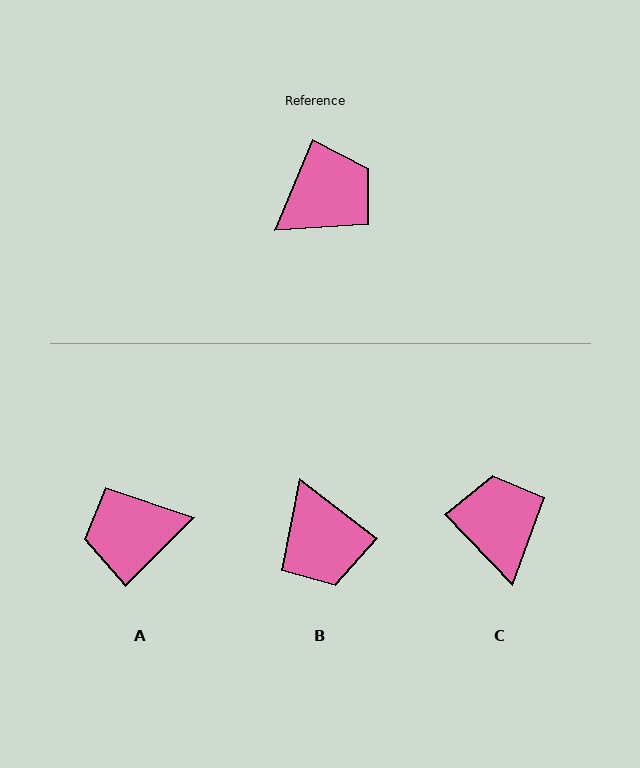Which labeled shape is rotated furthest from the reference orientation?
A, about 158 degrees away.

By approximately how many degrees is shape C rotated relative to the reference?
Approximately 66 degrees counter-clockwise.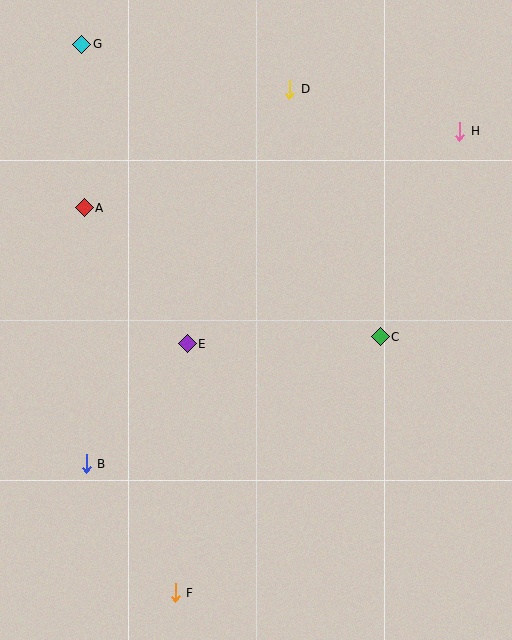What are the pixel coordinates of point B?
Point B is at (86, 464).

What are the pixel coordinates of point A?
Point A is at (84, 208).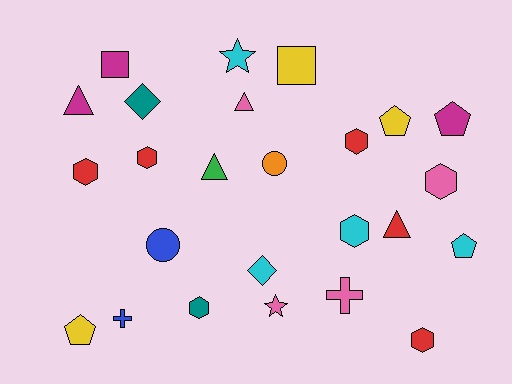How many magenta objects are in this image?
There are 3 magenta objects.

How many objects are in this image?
There are 25 objects.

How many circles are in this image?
There are 2 circles.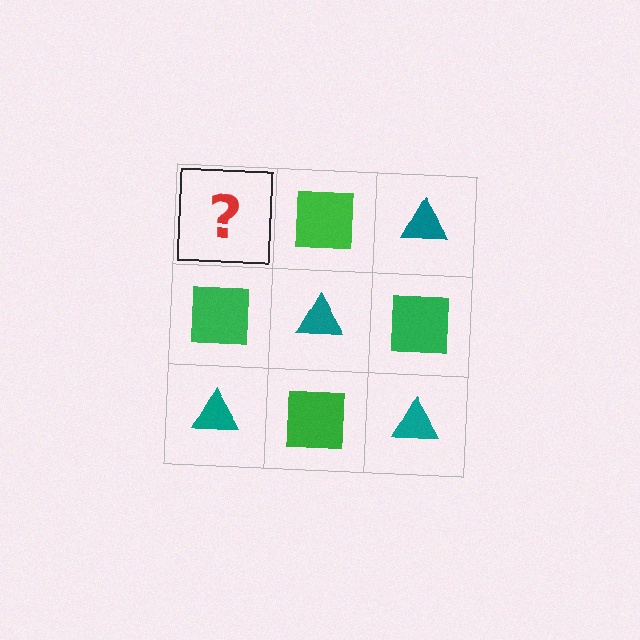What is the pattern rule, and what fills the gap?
The rule is that it alternates teal triangle and green square in a checkerboard pattern. The gap should be filled with a teal triangle.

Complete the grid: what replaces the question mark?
The question mark should be replaced with a teal triangle.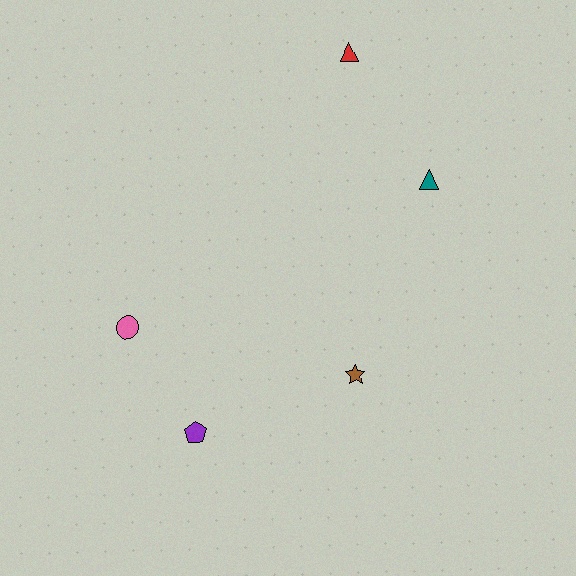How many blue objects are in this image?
There are no blue objects.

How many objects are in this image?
There are 5 objects.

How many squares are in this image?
There are no squares.